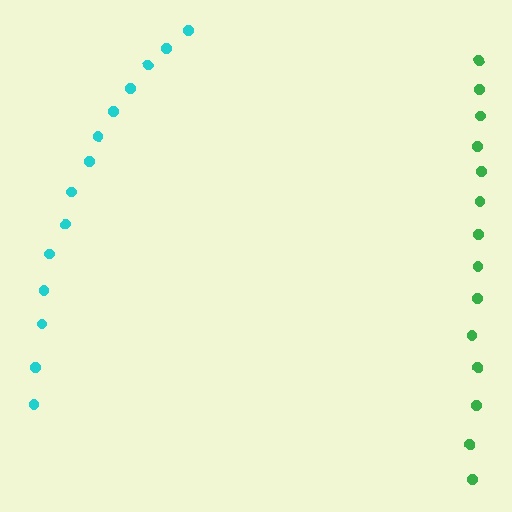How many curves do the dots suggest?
There are 2 distinct paths.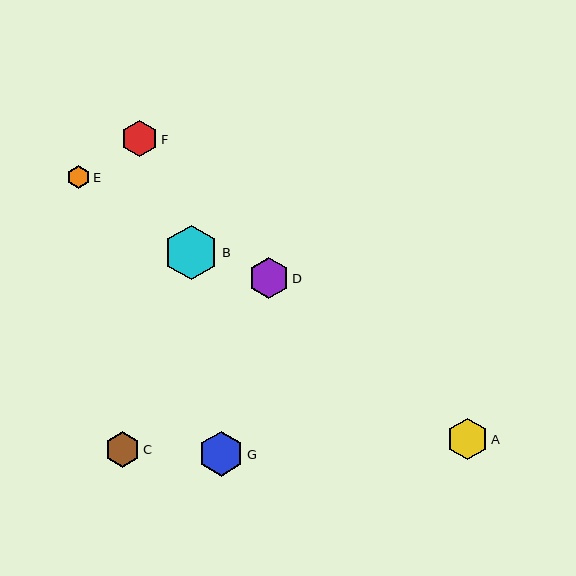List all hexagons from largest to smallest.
From largest to smallest: B, G, A, D, F, C, E.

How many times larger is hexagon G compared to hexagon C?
Hexagon G is approximately 1.3 times the size of hexagon C.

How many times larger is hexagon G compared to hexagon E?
Hexagon G is approximately 2.0 times the size of hexagon E.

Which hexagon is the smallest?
Hexagon E is the smallest with a size of approximately 23 pixels.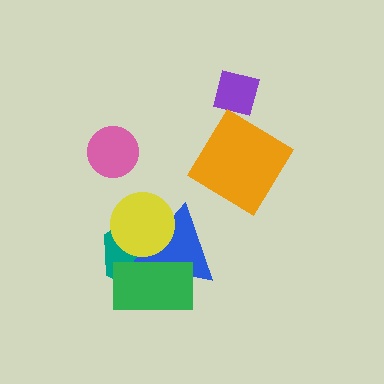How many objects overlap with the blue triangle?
3 objects overlap with the blue triangle.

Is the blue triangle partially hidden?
Yes, it is partially covered by another shape.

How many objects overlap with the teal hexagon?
3 objects overlap with the teal hexagon.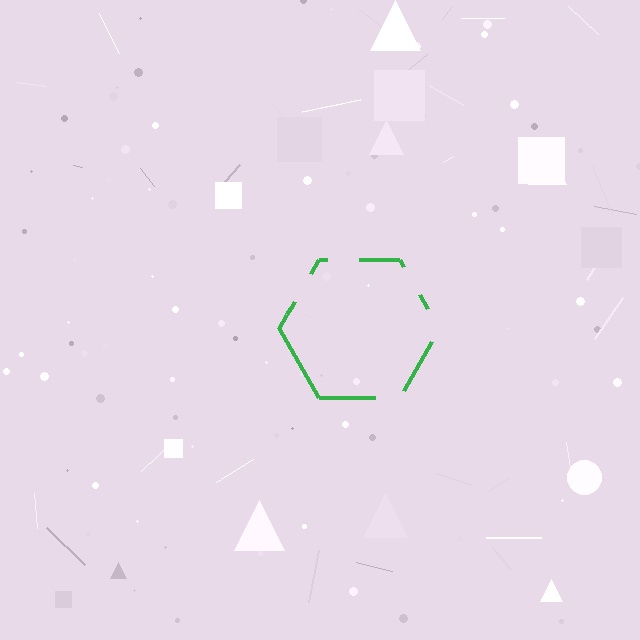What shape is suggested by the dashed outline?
The dashed outline suggests a hexagon.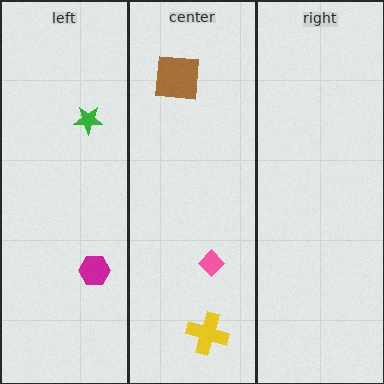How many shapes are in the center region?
3.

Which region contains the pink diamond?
The center region.